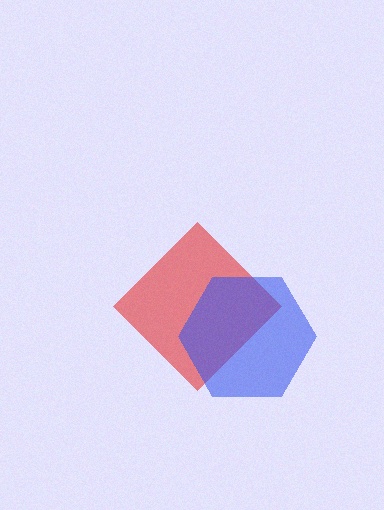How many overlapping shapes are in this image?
There are 2 overlapping shapes in the image.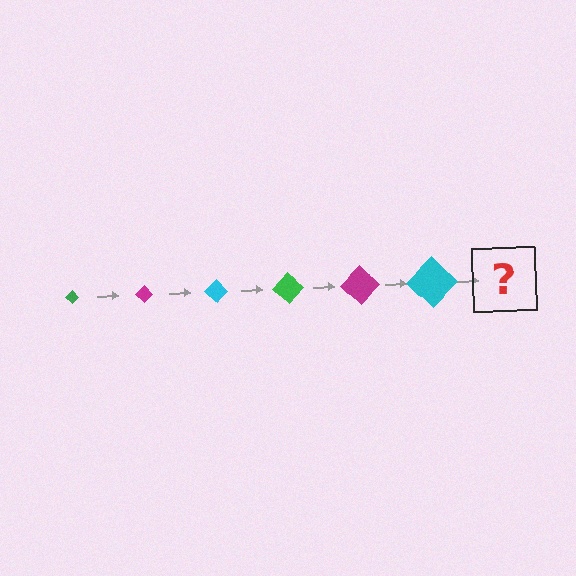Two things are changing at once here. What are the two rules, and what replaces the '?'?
The two rules are that the diamond grows larger each step and the color cycles through green, magenta, and cyan. The '?' should be a green diamond, larger than the previous one.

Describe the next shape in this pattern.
It should be a green diamond, larger than the previous one.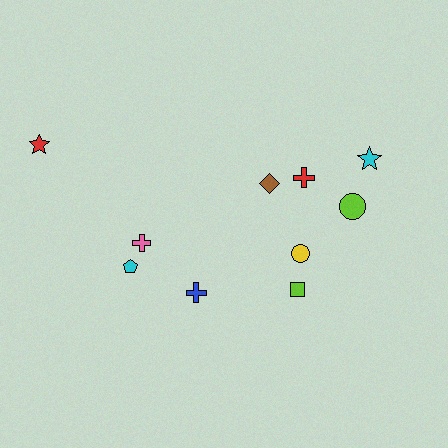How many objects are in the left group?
There are 4 objects.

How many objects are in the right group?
There are 6 objects.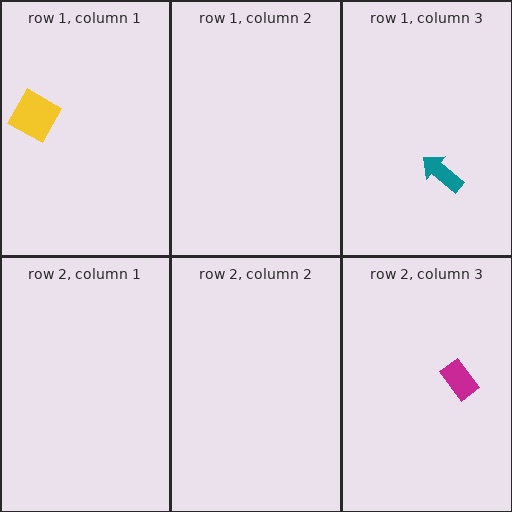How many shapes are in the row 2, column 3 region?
1.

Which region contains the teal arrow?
The row 1, column 3 region.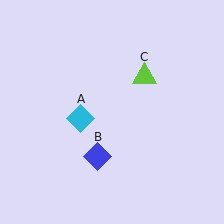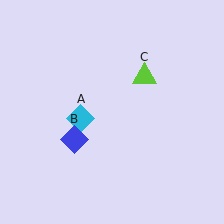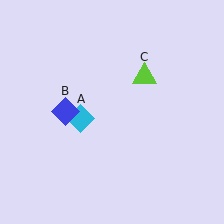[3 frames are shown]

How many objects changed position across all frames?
1 object changed position: blue diamond (object B).